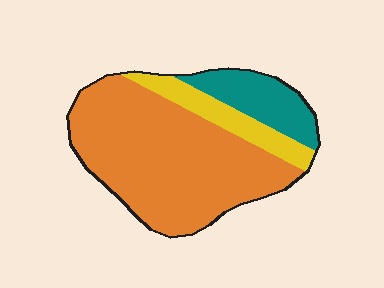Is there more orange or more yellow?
Orange.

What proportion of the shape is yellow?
Yellow covers about 15% of the shape.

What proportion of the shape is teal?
Teal takes up about one sixth (1/6) of the shape.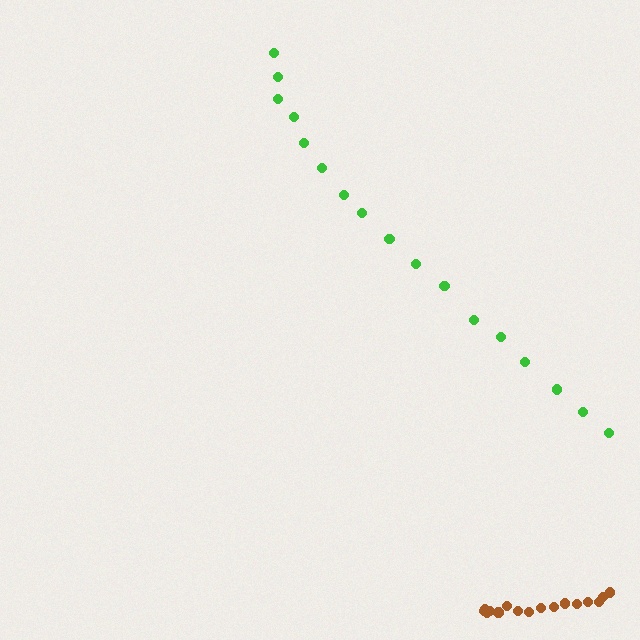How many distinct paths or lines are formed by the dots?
There are 2 distinct paths.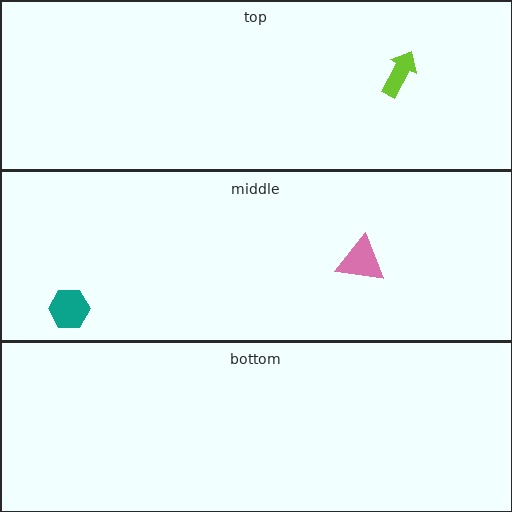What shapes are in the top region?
The lime arrow.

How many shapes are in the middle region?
2.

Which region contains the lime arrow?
The top region.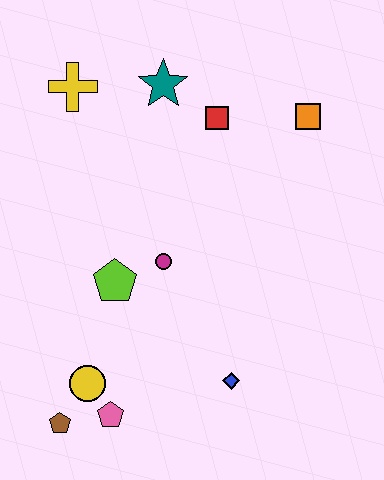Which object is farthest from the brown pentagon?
The orange square is farthest from the brown pentagon.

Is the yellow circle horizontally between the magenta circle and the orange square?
No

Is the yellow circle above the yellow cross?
No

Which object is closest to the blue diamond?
The pink pentagon is closest to the blue diamond.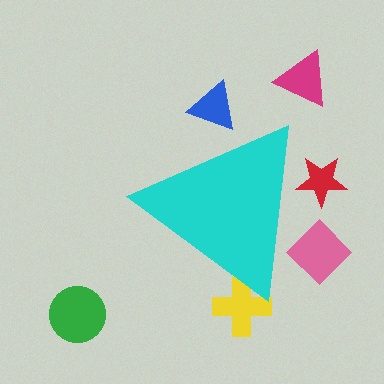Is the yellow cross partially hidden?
Yes, the yellow cross is partially hidden behind the cyan triangle.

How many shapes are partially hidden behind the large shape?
4 shapes are partially hidden.